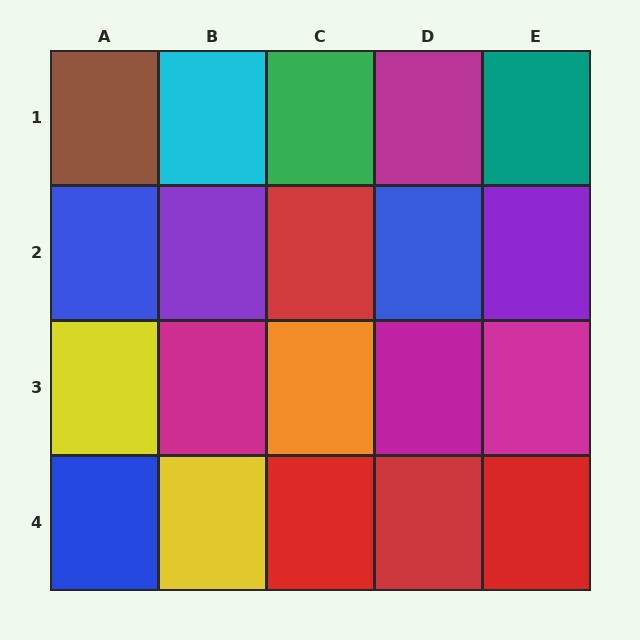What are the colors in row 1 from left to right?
Brown, cyan, green, magenta, teal.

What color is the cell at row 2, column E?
Purple.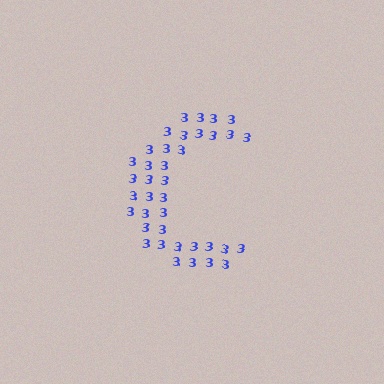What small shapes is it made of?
It is made of small digit 3's.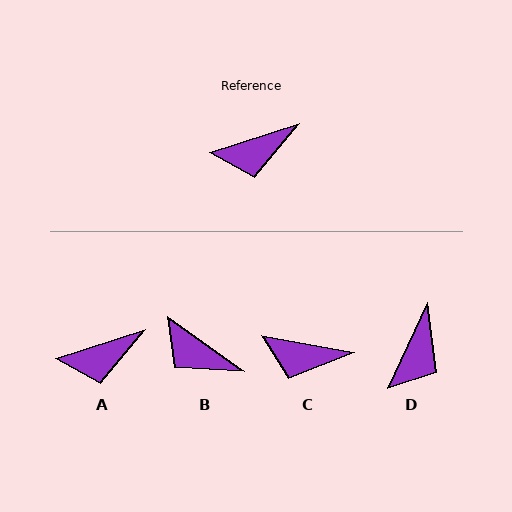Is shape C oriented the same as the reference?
No, it is off by about 28 degrees.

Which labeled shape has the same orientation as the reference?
A.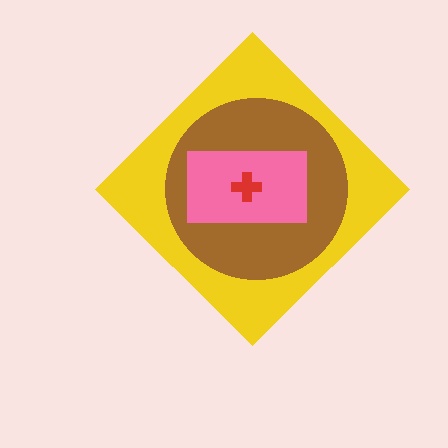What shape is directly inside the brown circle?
The pink rectangle.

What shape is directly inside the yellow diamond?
The brown circle.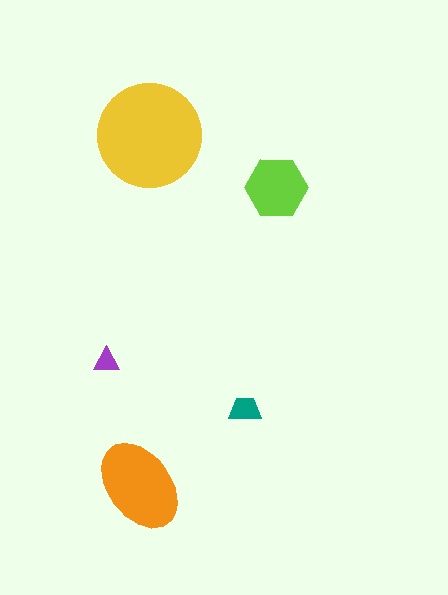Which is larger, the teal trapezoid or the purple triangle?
The teal trapezoid.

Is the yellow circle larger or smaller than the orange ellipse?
Larger.